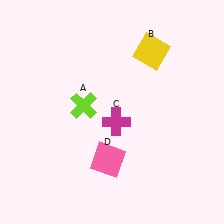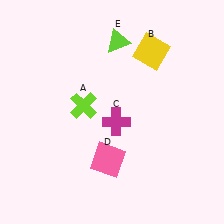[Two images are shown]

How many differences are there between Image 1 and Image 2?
There is 1 difference between the two images.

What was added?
A lime triangle (E) was added in Image 2.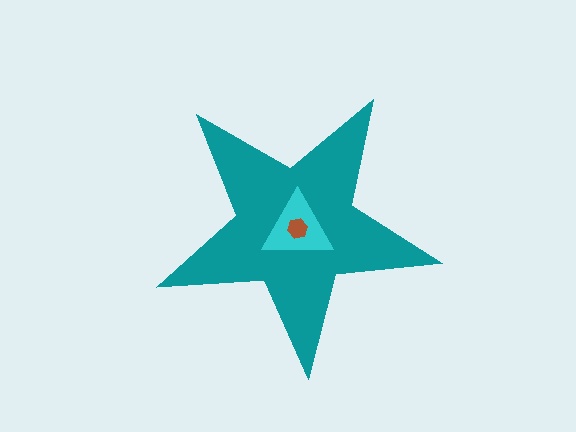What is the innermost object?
The brown hexagon.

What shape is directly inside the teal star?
The cyan triangle.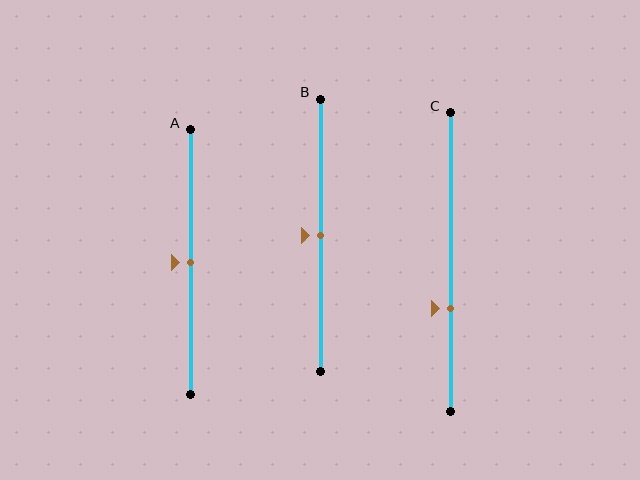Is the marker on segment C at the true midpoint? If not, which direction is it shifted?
No, the marker on segment C is shifted downward by about 16% of the segment length.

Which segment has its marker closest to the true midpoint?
Segment A has its marker closest to the true midpoint.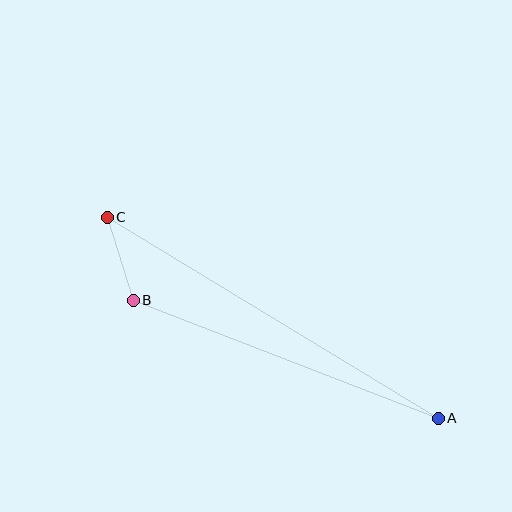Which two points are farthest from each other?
Points A and C are farthest from each other.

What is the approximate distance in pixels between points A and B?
The distance between A and B is approximately 327 pixels.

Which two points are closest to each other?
Points B and C are closest to each other.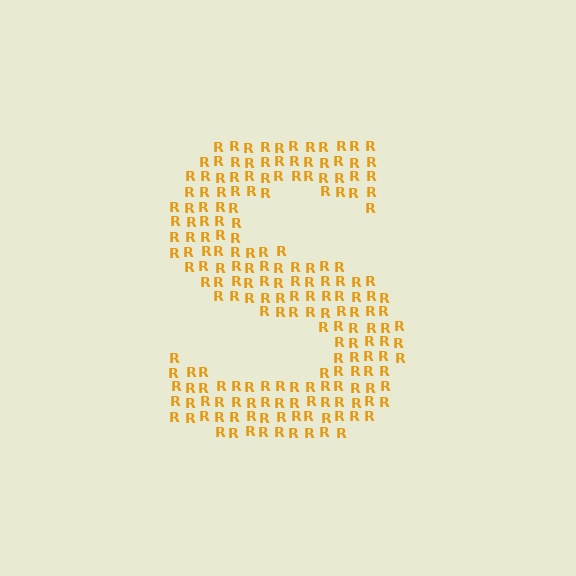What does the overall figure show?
The overall figure shows the letter S.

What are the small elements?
The small elements are letter R's.